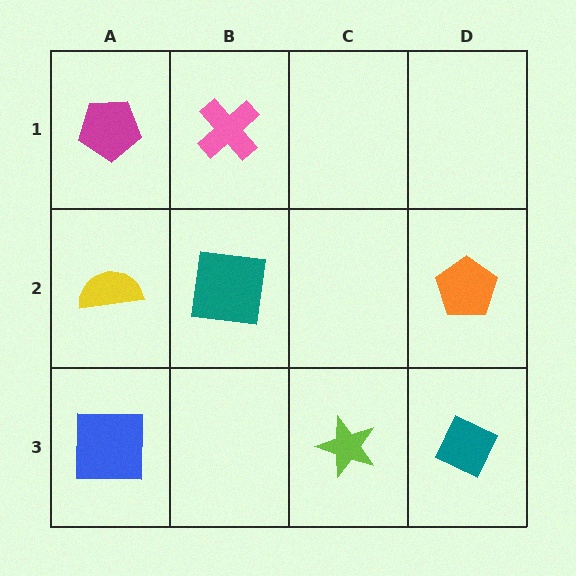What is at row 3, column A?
A blue square.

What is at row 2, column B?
A teal square.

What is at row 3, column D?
A teal diamond.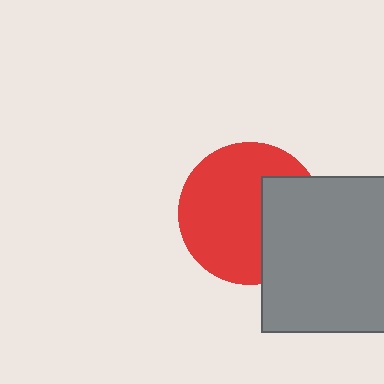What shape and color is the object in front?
The object in front is a gray square.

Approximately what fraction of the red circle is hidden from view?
Roughly 33% of the red circle is hidden behind the gray square.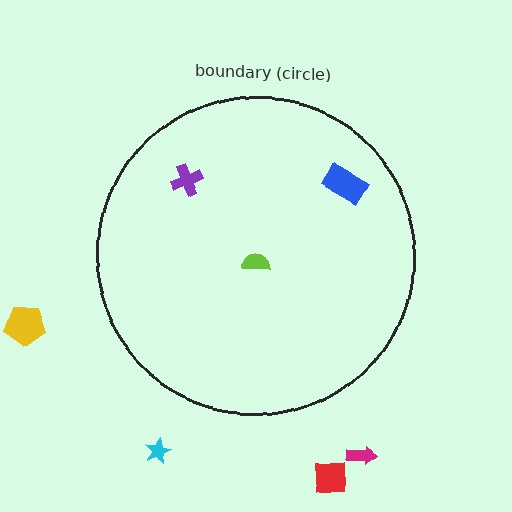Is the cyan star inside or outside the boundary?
Outside.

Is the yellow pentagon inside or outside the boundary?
Outside.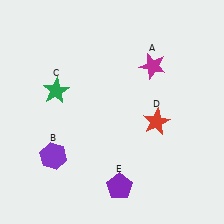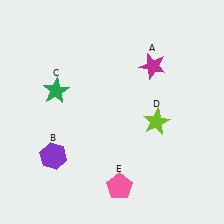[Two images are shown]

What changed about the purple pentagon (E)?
In Image 1, E is purple. In Image 2, it changed to pink.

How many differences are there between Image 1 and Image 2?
There are 2 differences between the two images.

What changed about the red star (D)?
In Image 1, D is red. In Image 2, it changed to lime.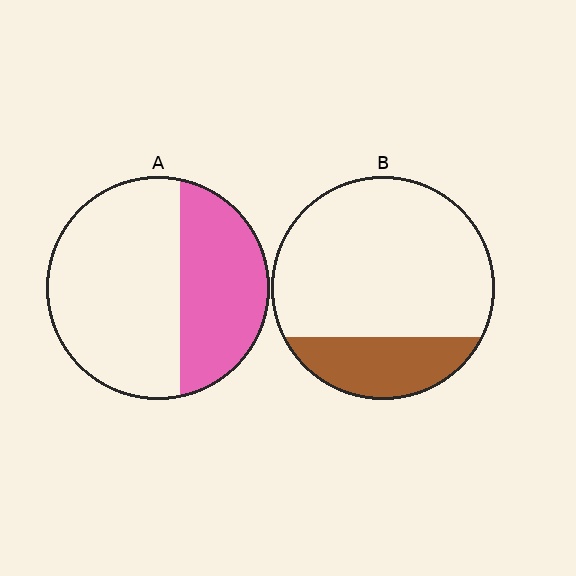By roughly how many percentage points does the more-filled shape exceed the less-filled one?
By roughly 15 percentage points (A over B).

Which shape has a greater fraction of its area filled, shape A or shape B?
Shape A.